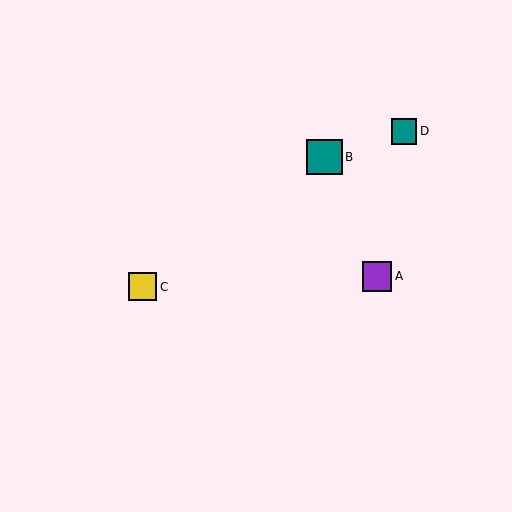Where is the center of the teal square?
The center of the teal square is at (324, 157).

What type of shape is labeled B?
Shape B is a teal square.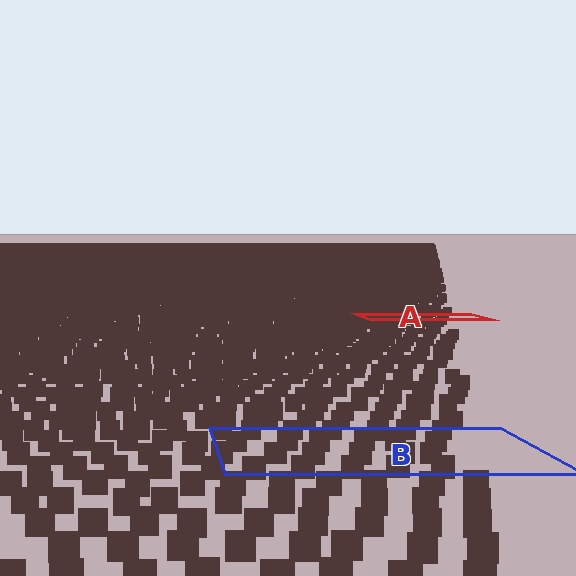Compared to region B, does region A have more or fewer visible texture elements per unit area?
Region A has more texture elements per unit area — they are packed more densely because it is farther away.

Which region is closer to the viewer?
Region B is closer. The texture elements there are larger and more spread out.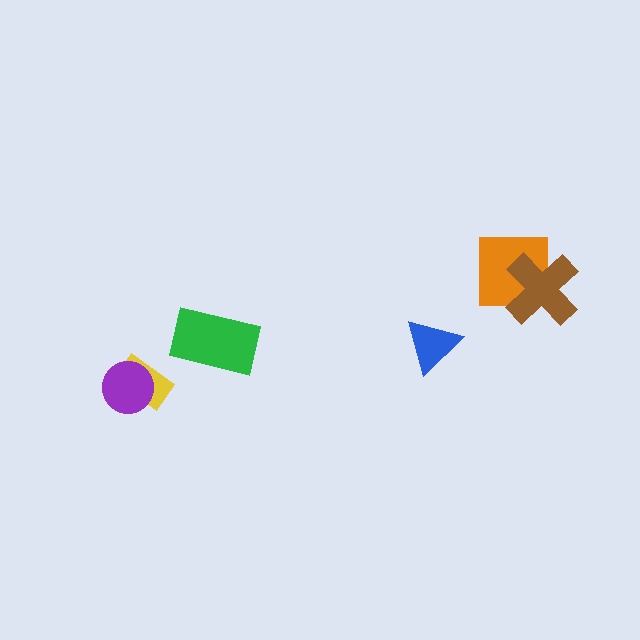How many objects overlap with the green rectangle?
0 objects overlap with the green rectangle.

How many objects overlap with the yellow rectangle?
1 object overlaps with the yellow rectangle.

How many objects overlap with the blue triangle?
0 objects overlap with the blue triangle.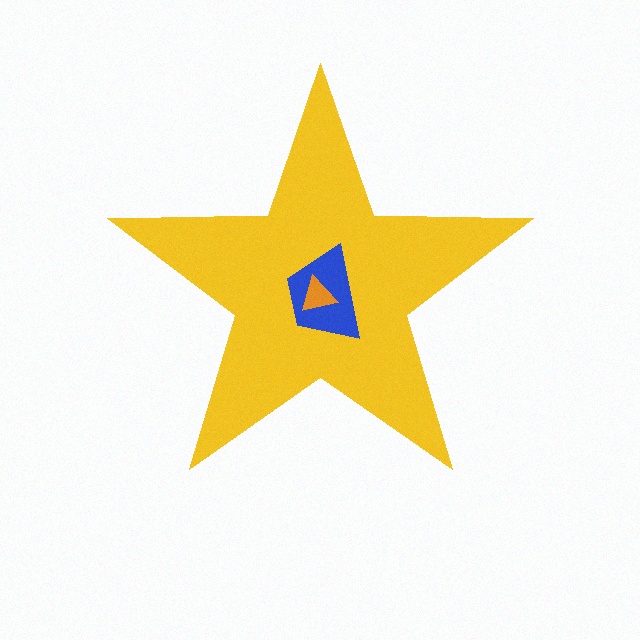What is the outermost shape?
The yellow star.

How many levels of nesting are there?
3.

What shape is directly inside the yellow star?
The blue trapezoid.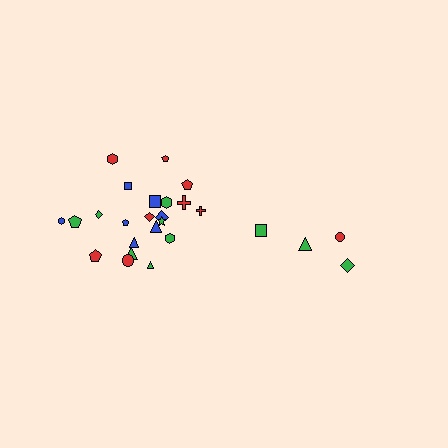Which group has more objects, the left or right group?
The left group.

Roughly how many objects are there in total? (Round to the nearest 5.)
Roughly 25 objects in total.